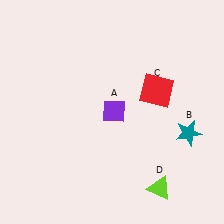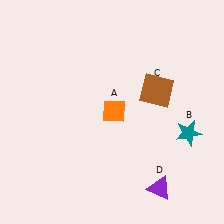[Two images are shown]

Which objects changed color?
A changed from purple to orange. C changed from red to brown. D changed from lime to purple.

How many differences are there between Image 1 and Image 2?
There are 3 differences between the two images.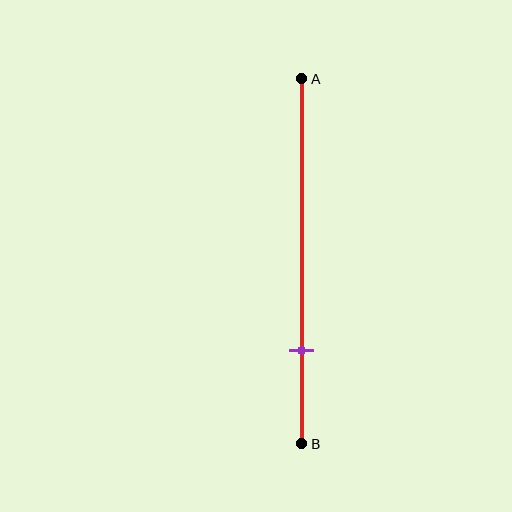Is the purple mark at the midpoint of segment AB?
No, the mark is at about 75% from A, not at the 50% midpoint.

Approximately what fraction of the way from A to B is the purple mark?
The purple mark is approximately 75% of the way from A to B.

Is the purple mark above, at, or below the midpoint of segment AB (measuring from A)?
The purple mark is below the midpoint of segment AB.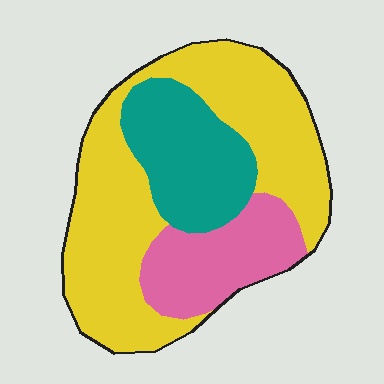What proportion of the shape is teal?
Teal covers roughly 25% of the shape.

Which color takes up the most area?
Yellow, at roughly 55%.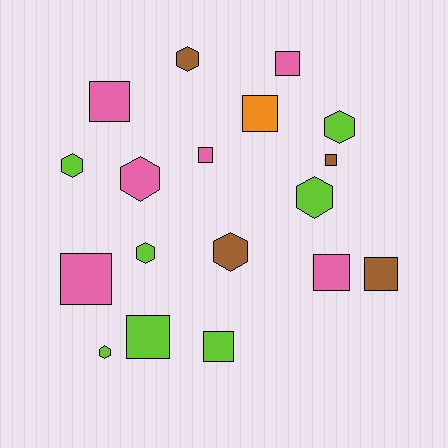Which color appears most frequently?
Lime, with 7 objects.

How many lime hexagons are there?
There are 5 lime hexagons.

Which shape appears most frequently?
Square, with 10 objects.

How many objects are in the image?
There are 18 objects.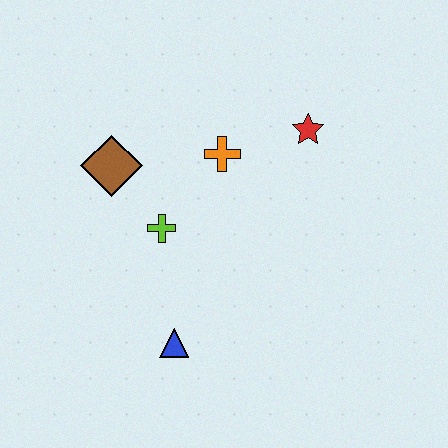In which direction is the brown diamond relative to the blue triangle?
The brown diamond is above the blue triangle.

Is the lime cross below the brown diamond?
Yes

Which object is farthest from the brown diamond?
The red star is farthest from the brown diamond.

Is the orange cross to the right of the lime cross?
Yes